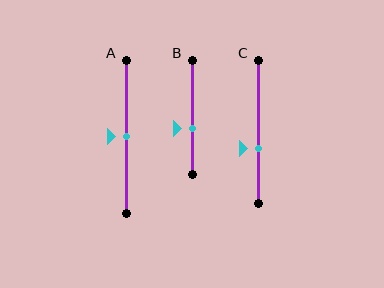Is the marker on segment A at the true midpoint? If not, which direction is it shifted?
Yes, the marker on segment A is at the true midpoint.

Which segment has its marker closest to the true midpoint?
Segment A has its marker closest to the true midpoint.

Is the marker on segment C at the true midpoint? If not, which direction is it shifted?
No, the marker on segment C is shifted downward by about 12% of the segment length.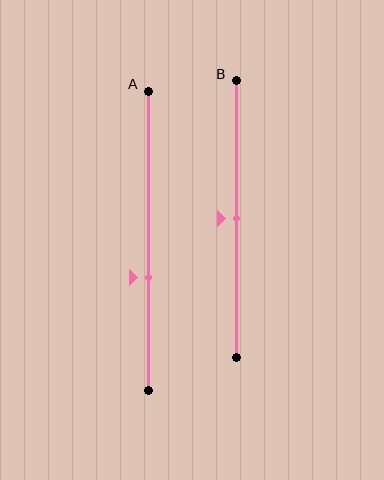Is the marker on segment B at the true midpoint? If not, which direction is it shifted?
Yes, the marker on segment B is at the true midpoint.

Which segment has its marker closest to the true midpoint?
Segment B has its marker closest to the true midpoint.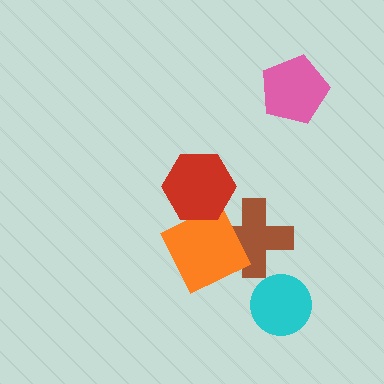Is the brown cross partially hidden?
Yes, it is partially covered by another shape.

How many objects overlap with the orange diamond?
2 objects overlap with the orange diamond.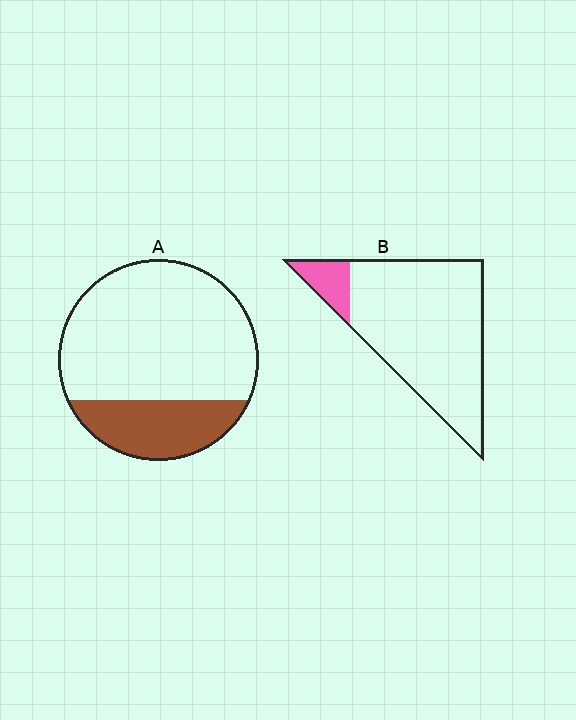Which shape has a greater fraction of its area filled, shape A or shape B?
Shape A.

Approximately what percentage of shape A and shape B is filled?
A is approximately 25% and B is approximately 10%.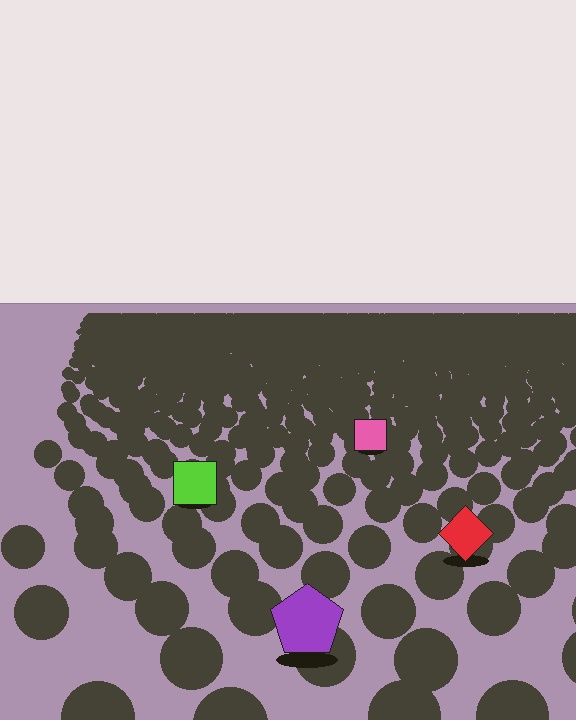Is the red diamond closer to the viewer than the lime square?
Yes. The red diamond is closer — you can tell from the texture gradient: the ground texture is coarser near it.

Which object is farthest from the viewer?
The pink square is farthest from the viewer. It appears smaller and the ground texture around it is denser.